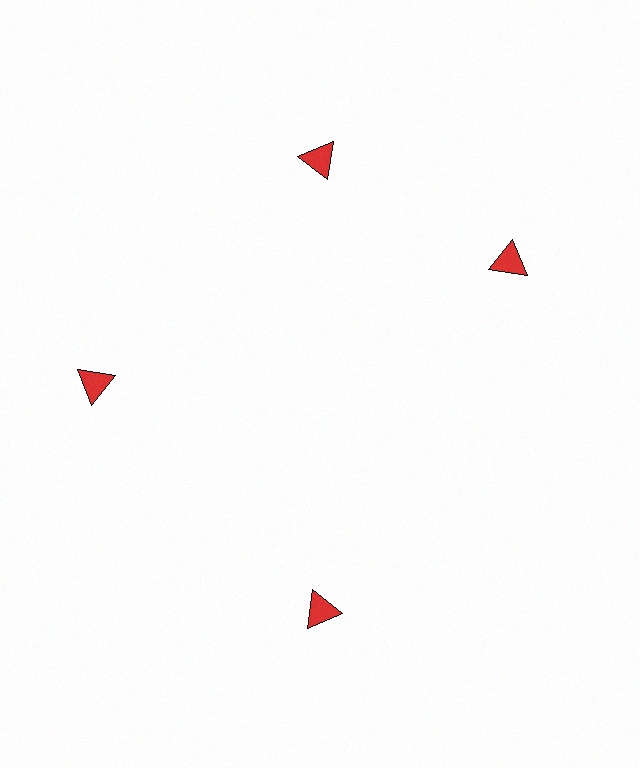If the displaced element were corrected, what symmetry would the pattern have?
It would have 4-fold rotational symmetry — the pattern would map onto itself every 90 degrees.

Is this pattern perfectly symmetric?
No. The 4 red triangles are arranged in a ring, but one element near the 3 o'clock position is rotated out of alignment along the ring, breaking the 4-fold rotational symmetry.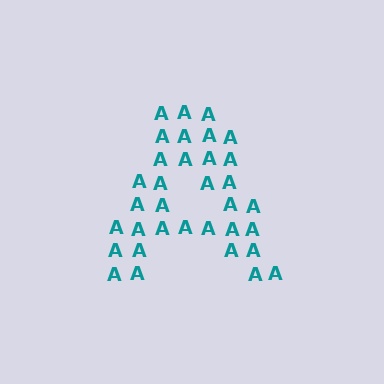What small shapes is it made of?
It is made of small letter A's.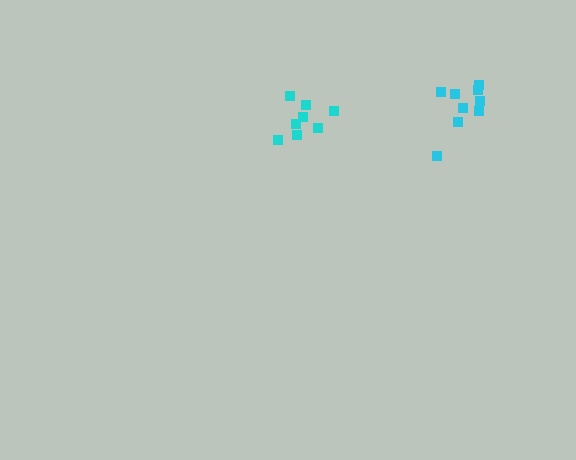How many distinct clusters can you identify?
There are 2 distinct clusters.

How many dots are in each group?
Group 1: 9 dots, Group 2: 8 dots (17 total).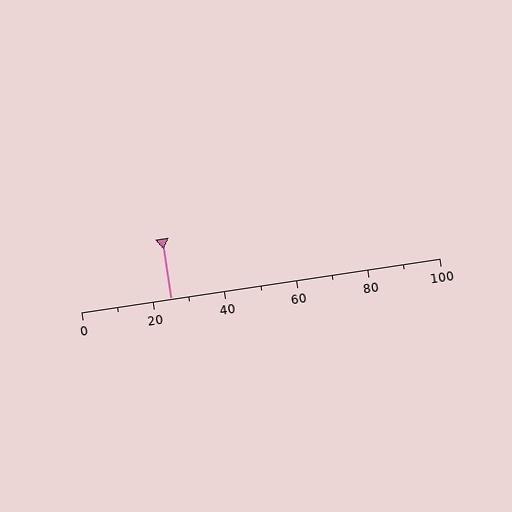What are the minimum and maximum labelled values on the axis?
The axis runs from 0 to 100.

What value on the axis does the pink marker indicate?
The marker indicates approximately 25.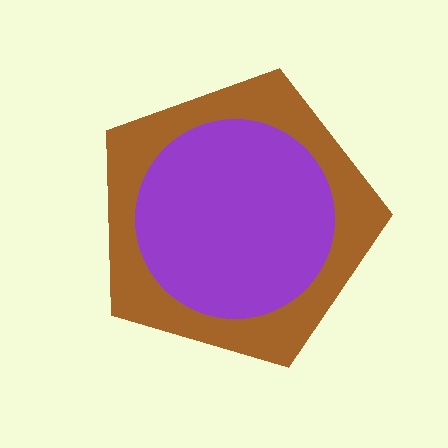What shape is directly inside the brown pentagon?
The purple circle.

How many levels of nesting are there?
2.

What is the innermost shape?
The purple circle.